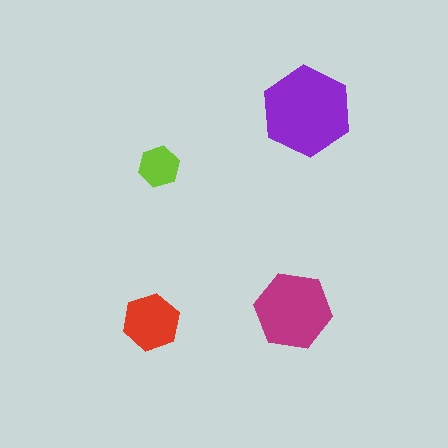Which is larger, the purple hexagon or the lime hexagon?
The purple one.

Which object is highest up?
The purple hexagon is topmost.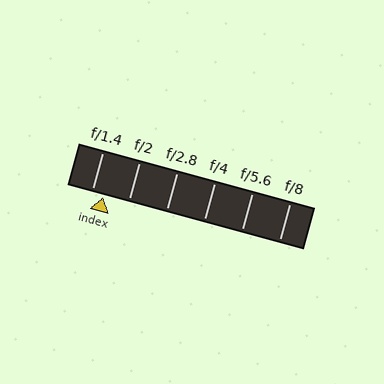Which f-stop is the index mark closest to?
The index mark is closest to f/1.4.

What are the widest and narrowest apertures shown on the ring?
The widest aperture shown is f/1.4 and the narrowest is f/8.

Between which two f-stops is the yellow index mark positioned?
The index mark is between f/1.4 and f/2.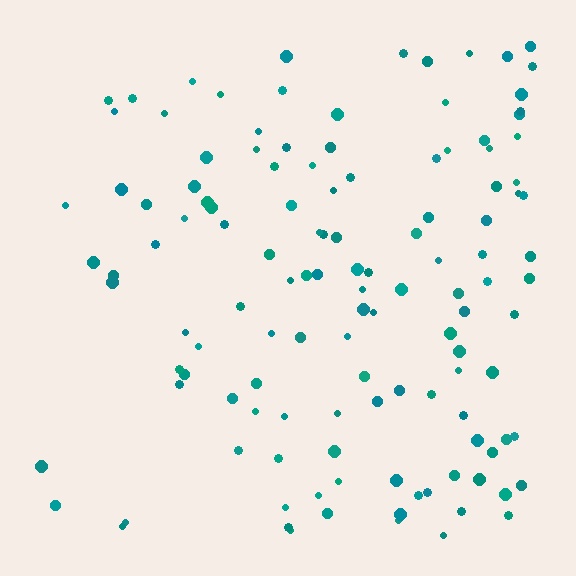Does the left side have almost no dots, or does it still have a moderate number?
Still a moderate number, just noticeably fewer than the right.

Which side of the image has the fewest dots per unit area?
The left.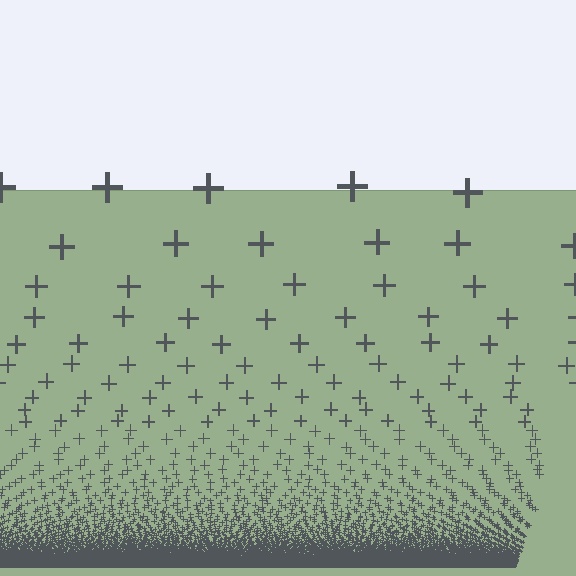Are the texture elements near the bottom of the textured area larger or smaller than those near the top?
Smaller. The gradient is inverted — elements near the bottom are smaller and denser.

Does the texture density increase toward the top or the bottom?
Density increases toward the bottom.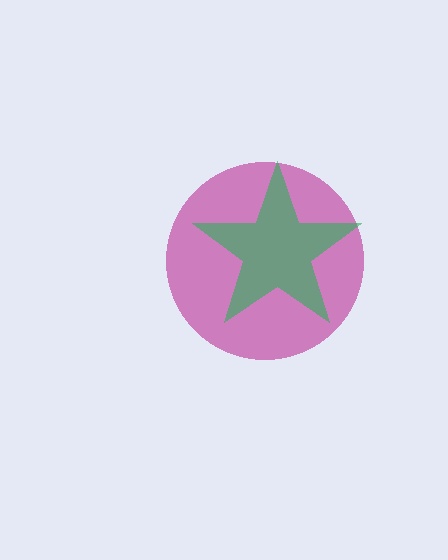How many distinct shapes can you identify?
There are 2 distinct shapes: a magenta circle, a green star.